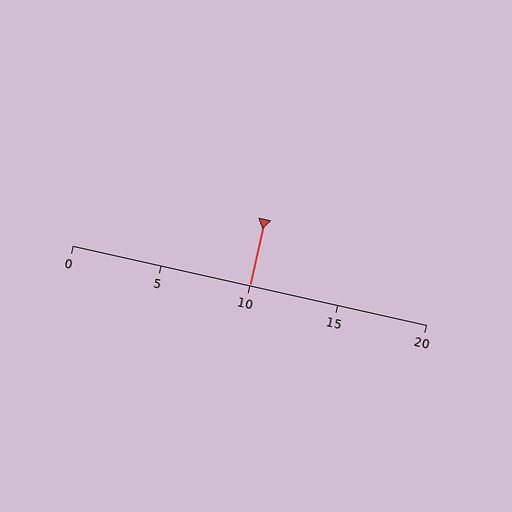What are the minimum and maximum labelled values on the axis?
The axis runs from 0 to 20.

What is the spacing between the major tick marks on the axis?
The major ticks are spaced 5 apart.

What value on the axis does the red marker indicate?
The marker indicates approximately 10.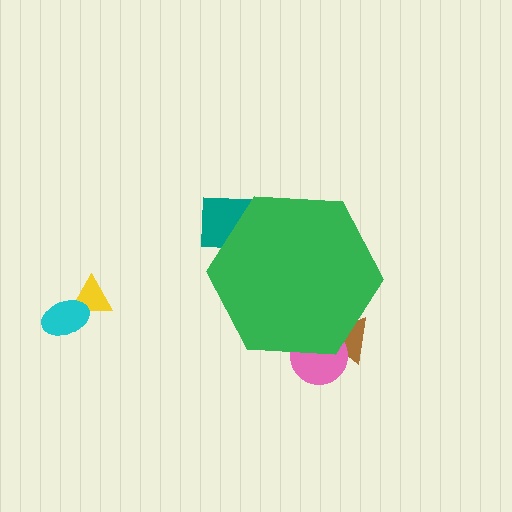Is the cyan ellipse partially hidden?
No, the cyan ellipse is fully visible.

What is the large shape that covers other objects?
A green hexagon.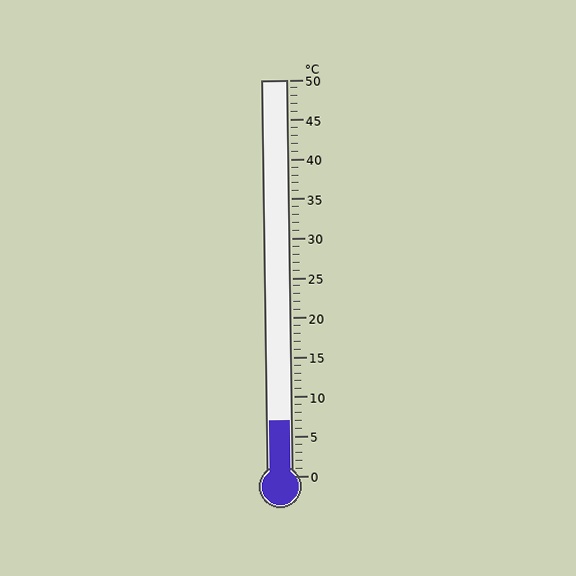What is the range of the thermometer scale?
The thermometer scale ranges from 0°C to 50°C.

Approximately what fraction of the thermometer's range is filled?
The thermometer is filled to approximately 15% of its range.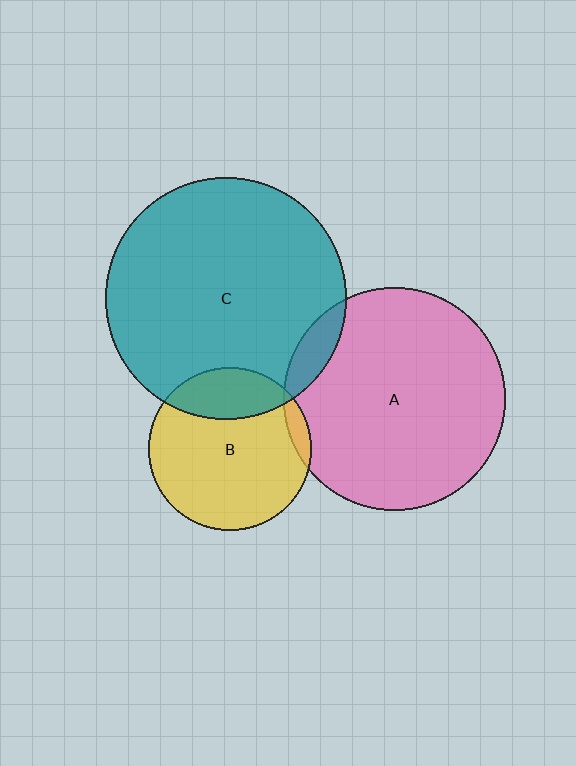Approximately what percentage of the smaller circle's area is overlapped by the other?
Approximately 5%.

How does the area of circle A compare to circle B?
Approximately 1.9 times.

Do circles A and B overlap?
Yes.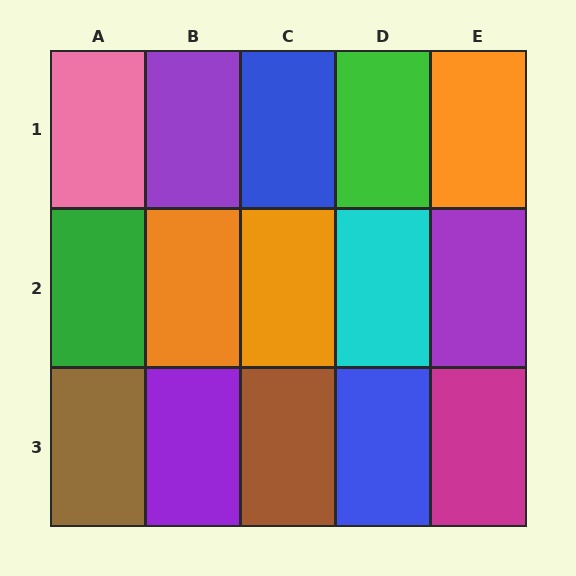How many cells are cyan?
1 cell is cyan.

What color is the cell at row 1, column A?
Pink.